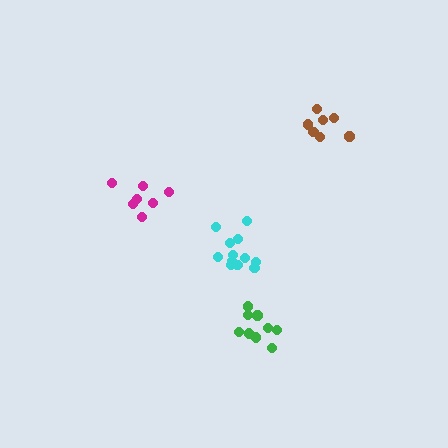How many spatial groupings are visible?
There are 4 spatial groupings.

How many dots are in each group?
Group 1: 7 dots, Group 2: 9 dots, Group 3: 12 dots, Group 4: 7 dots (35 total).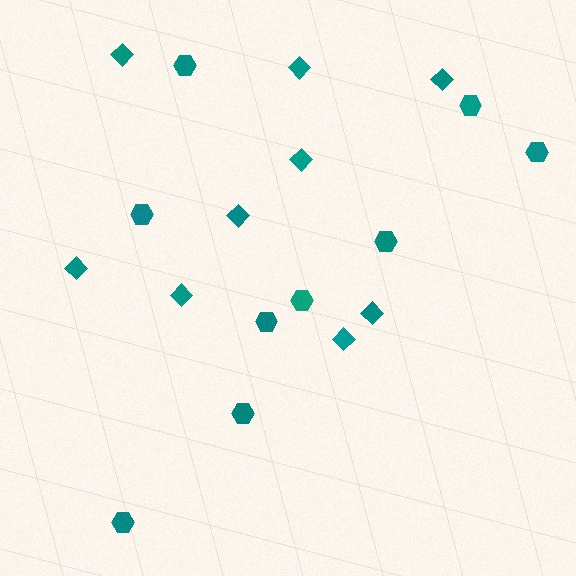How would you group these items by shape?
There are 2 groups: one group of hexagons (9) and one group of diamonds (9).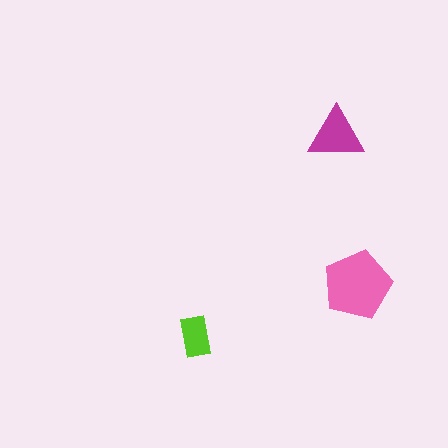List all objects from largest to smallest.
The pink pentagon, the magenta triangle, the lime rectangle.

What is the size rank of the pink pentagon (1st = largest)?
1st.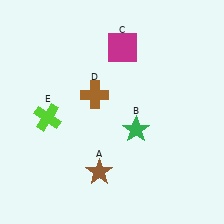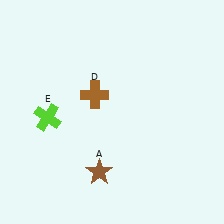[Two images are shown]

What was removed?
The magenta square (C), the green star (B) were removed in Image 2.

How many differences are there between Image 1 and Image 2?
There are 2 differences between the two images.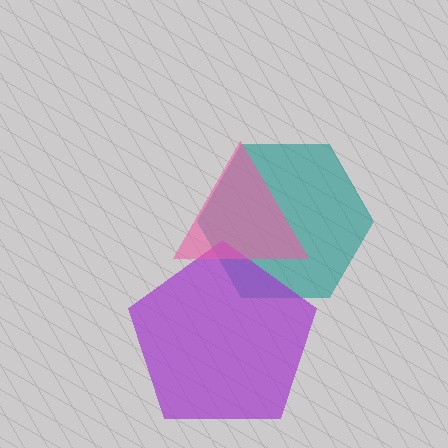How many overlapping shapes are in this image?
There are 3 overlapping shapes in the image.